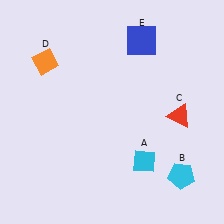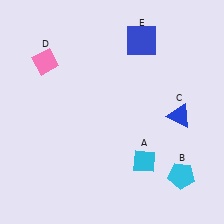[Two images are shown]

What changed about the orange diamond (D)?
In Image 1, D is orange. In Image 2, it changed to pink.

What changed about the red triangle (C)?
In Image 1, C is red. In Image 2, it changed to blue.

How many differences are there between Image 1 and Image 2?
There are 2 differences between the two images.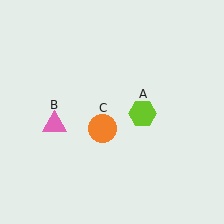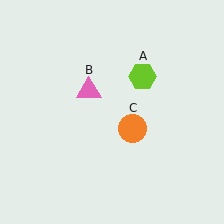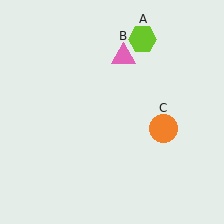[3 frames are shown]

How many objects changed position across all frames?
3 objects changed position: lime hexagon (object A), pink triangle (object B), orange circle (object C).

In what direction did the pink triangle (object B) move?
The pink triangle (object B) moved up and to the right.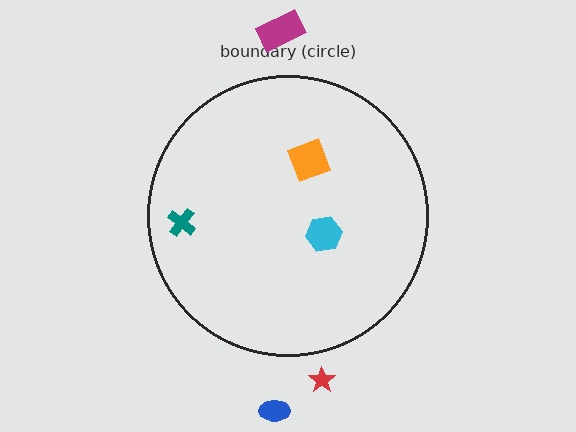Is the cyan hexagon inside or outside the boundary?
Inside.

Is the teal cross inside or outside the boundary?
Inside.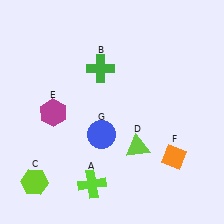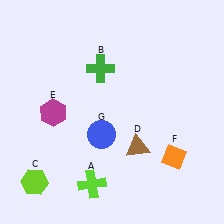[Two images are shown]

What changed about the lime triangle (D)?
In Image 1, D is lime. In Image 2, it changed to brown.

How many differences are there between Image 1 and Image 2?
There is 1 difference between the two images.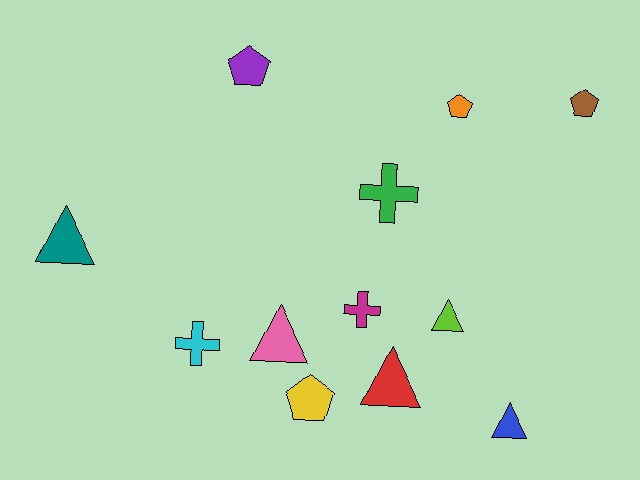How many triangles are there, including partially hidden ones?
There are 5 triangles.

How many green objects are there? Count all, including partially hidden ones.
There is 1 green object.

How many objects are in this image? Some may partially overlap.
There are 12 objects.